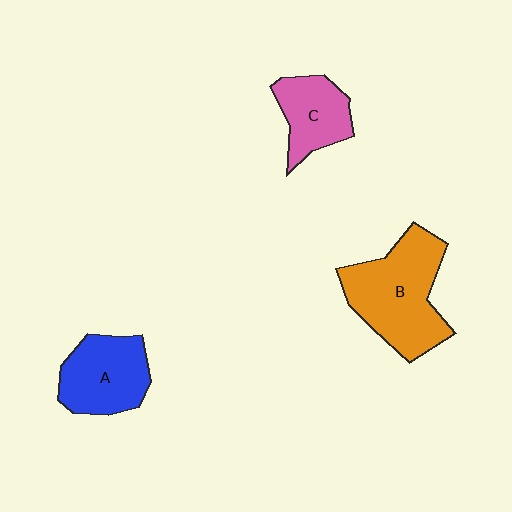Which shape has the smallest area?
Shape C (pink).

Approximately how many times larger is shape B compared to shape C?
Approximately 1.8 times.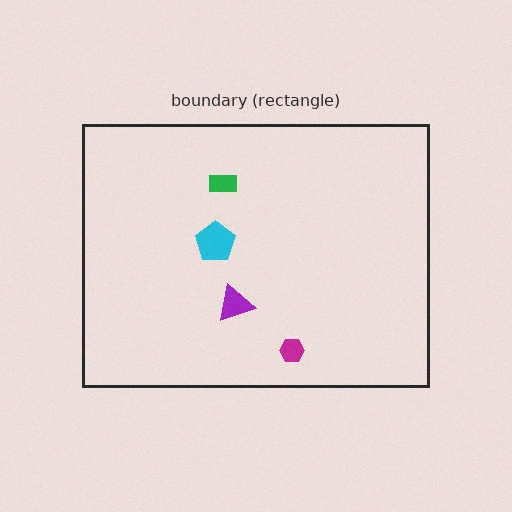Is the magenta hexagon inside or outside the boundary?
Inside.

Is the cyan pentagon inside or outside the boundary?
Inside.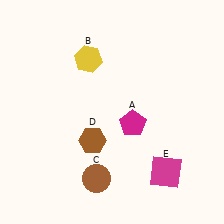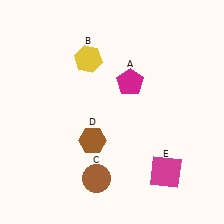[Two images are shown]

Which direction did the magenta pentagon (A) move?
The magenta pentagon (A) moved up.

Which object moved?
The magenta pentagon (A) moved up.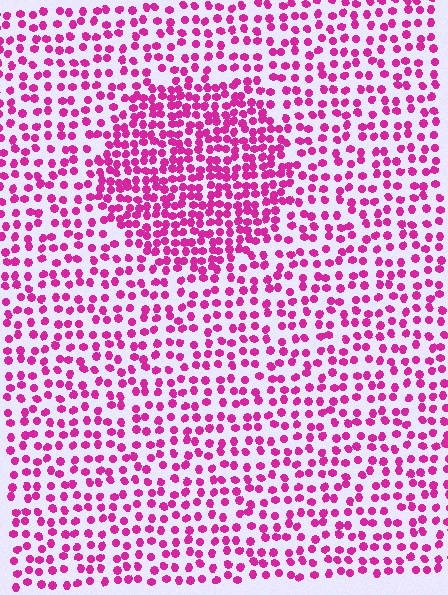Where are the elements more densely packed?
The elements are more densely packed inside the circle boundary.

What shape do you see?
I see a circle.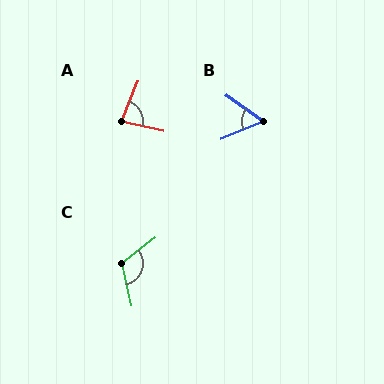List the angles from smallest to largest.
B (58°), A (81°), C (115°).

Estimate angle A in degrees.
Approximately 81 degrees.